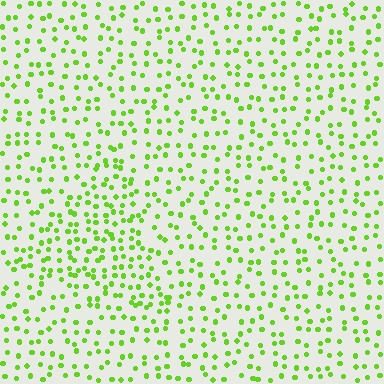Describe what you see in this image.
The image contains small lime elements arranged at two different densities. A triangle-shaped region is visible where the elements are more densely packed than the surrounding area.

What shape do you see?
I see a triangle.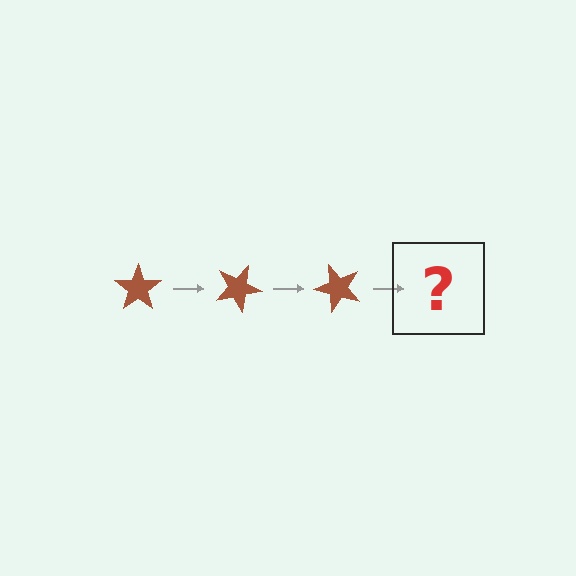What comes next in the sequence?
The next element should be a brown star rotated 75 degrees.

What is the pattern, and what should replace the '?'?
The pattern is that the star rotates 25 degrees each step. The '?' should be a brown star rotated 75 degrees.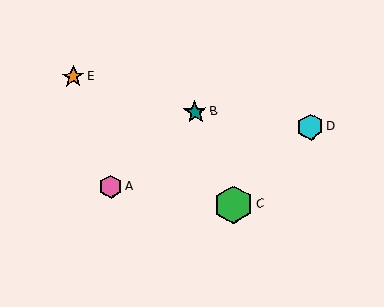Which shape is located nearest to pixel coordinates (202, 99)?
The teal star (labeled B) at (195, 112) is nearest to that location.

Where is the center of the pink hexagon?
The center of the pink hexagon is at (111, 187).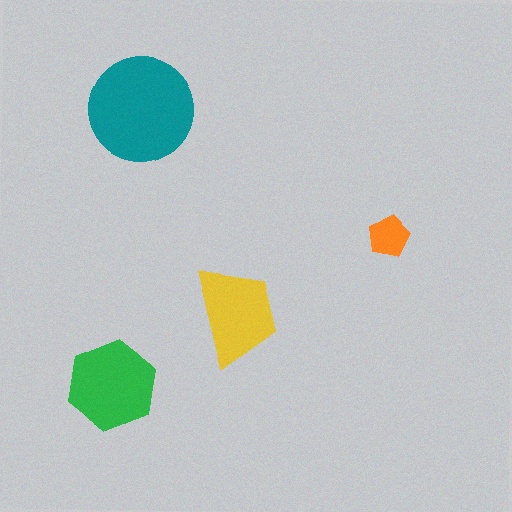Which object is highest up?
The teal circle is topmost.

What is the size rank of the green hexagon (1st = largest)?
2nd.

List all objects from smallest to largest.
The orange pentagon, the yellow trapezoid, the green hexagon, the teal circle.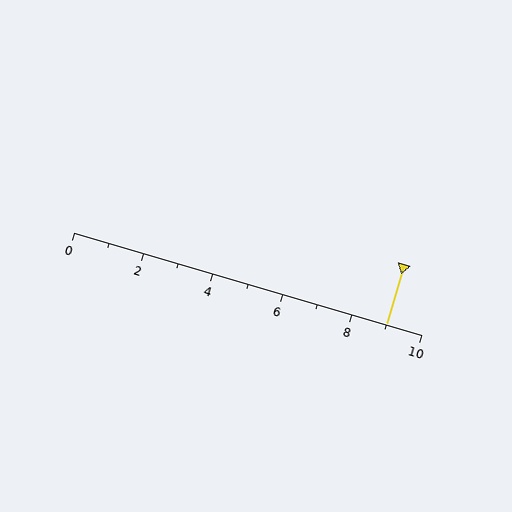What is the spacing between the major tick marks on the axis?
The major ticks are spaced 2 apart.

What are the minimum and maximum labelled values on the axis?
The axis runs from 0 to 10.